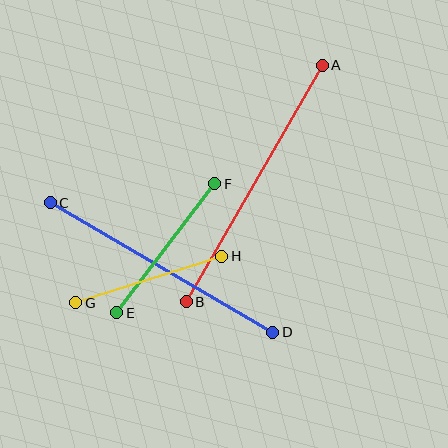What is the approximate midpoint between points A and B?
The midpoint is at approximately (254, 184) pixels.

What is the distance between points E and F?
The distance is approximately 162 pixels.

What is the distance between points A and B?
The distance is approximately 273 pixels.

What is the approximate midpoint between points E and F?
The midpoint is at approximately (166, 248) pixels.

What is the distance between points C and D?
The distance is approximately 258 pixels.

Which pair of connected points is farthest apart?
Points A and B are farthest apart.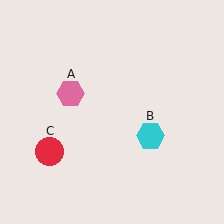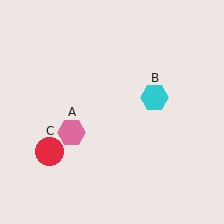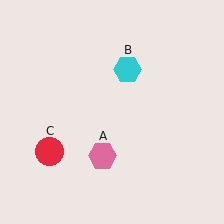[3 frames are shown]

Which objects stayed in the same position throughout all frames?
Red circle (object C) remained stationary.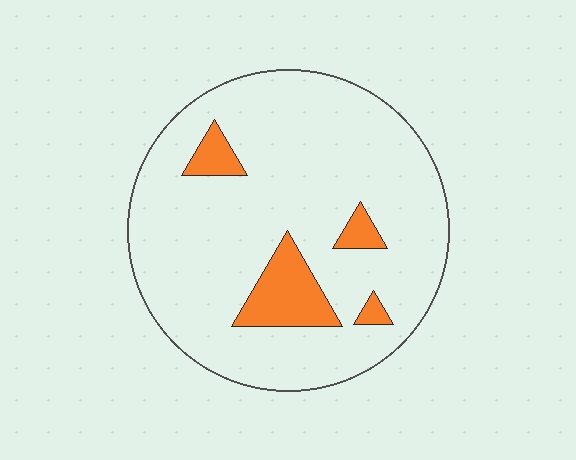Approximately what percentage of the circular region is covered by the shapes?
Approximately 10%.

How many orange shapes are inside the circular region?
4.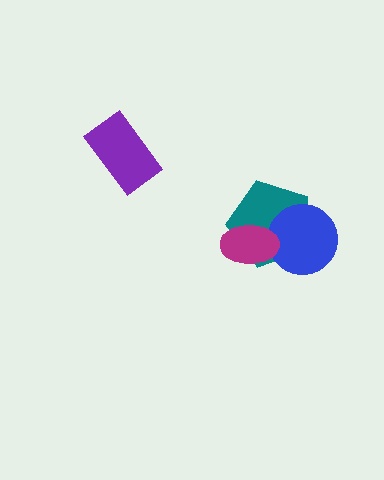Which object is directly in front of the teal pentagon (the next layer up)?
The blue circle is directly in front of the teal pentagon.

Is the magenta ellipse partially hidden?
No, no other shape covers it.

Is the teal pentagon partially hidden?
Yes, it is partially covered by another shape.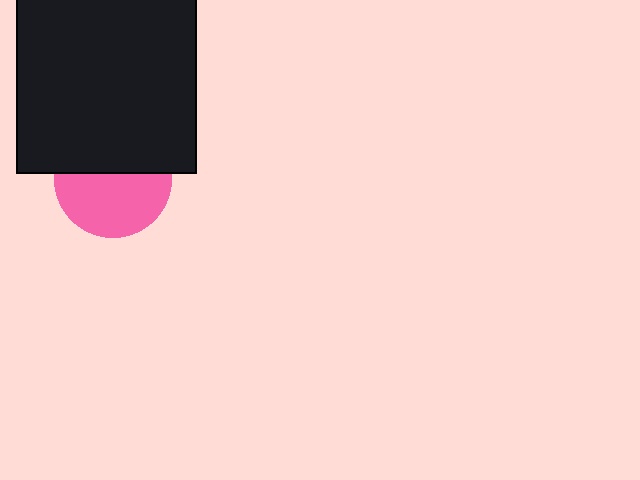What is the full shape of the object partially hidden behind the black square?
The partially hidden object is a pink circle.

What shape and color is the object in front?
The object in front is a black square.